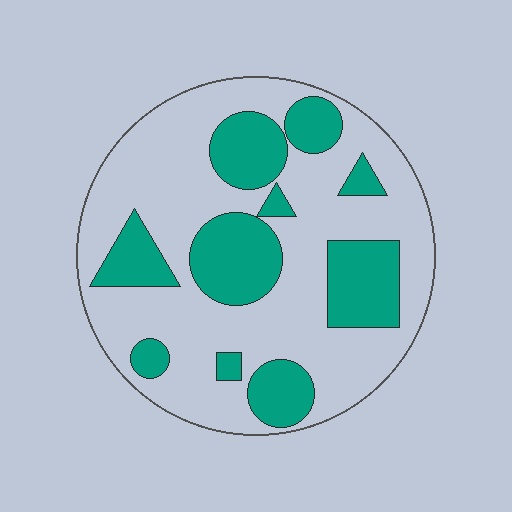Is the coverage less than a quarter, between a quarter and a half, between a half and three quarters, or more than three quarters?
Between a quarter and a half.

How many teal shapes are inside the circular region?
10.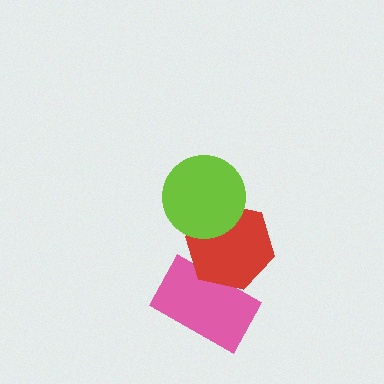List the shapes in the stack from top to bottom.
From top to bottom: the lime circle, the red hexagon, the pink rectangle.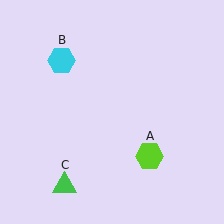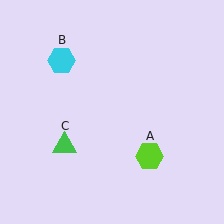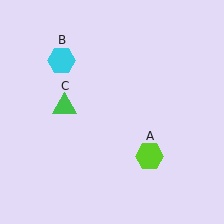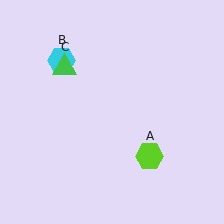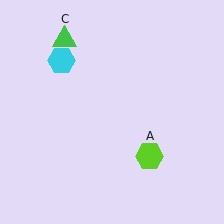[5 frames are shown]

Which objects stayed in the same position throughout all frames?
Lime hexagon (object A) and cyan hexagon (object B) remained stationary.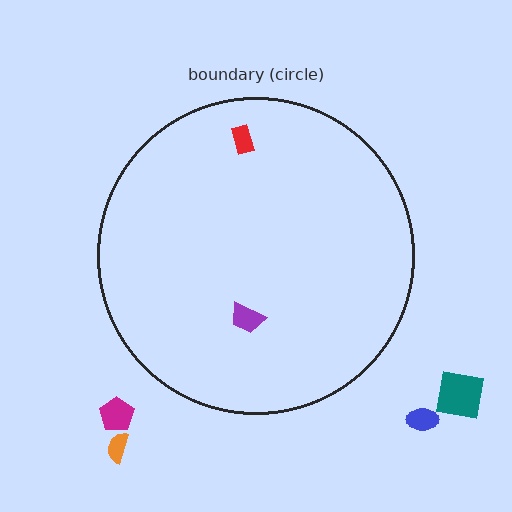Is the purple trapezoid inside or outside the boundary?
Inside.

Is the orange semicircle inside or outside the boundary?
Outside.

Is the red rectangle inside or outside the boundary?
Inside.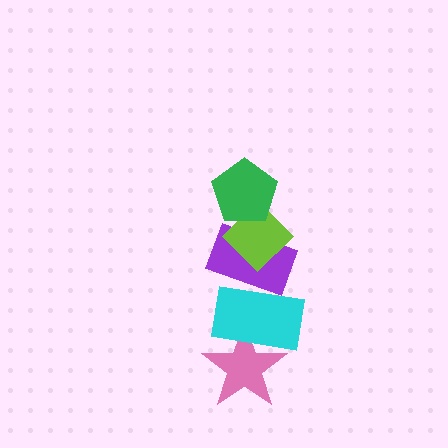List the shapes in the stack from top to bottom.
From top to bottom: the green pentagon, the lime diamond, the purple rectangle, the cyan rectangle, the pink star.